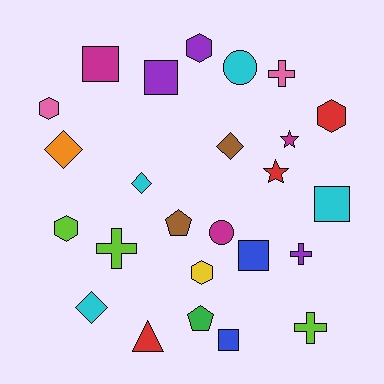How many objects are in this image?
There are 25 objects.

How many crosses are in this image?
There are 4 crosses.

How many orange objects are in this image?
There is 1 orange object.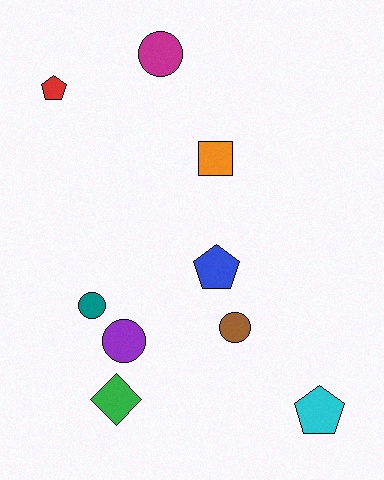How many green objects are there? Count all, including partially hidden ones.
There is 1 green object.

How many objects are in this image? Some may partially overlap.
There are 9 objects.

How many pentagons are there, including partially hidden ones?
There are 3 pentagons.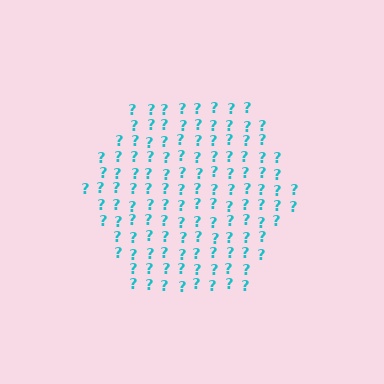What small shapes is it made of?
It is made of small question marks.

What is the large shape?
The large shape is a hexagon.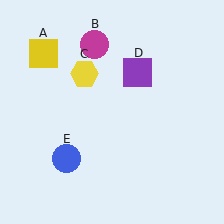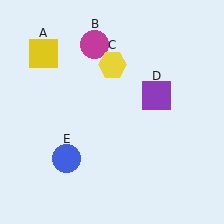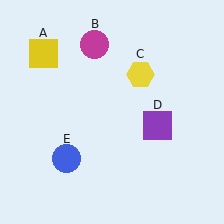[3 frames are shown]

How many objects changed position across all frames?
2 objects changed position: yellow hexagon (object C), purple square (object D).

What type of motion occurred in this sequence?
The yellow hexagon (object C), purple square (object D) rotated clockwise around the center of the scene.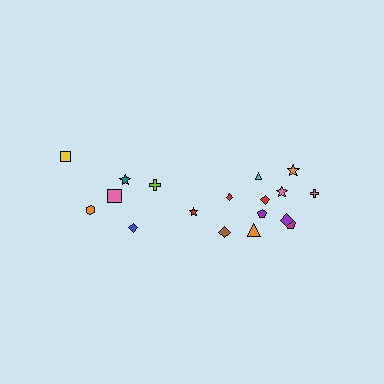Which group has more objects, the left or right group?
The right group.